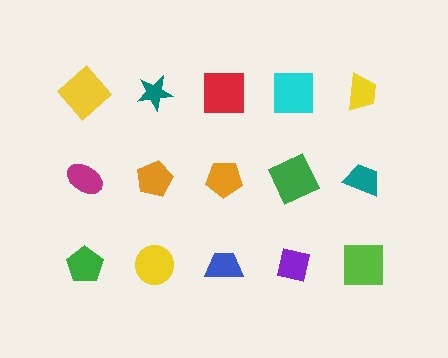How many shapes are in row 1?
5 shapes.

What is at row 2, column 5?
A teal trapezoid.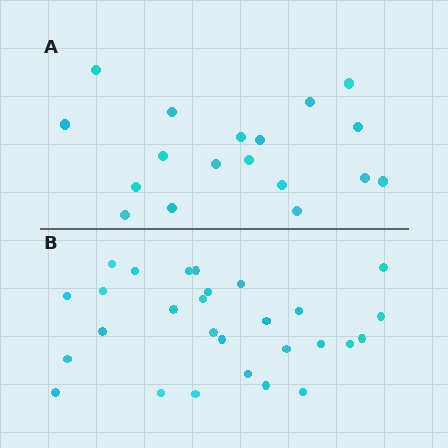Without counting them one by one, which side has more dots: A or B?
Region B (the bottom region) has more dots.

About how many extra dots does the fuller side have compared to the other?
Region B has roughly 10 or so more dots than region A.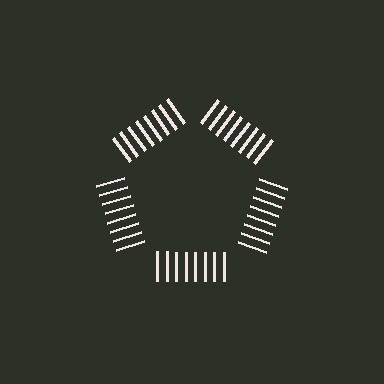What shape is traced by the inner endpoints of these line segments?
An illusory pentagon — the line segments terminate on its edges but no continuous stroke is drawn.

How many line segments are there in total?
40 — 8 along each of the 5 edges.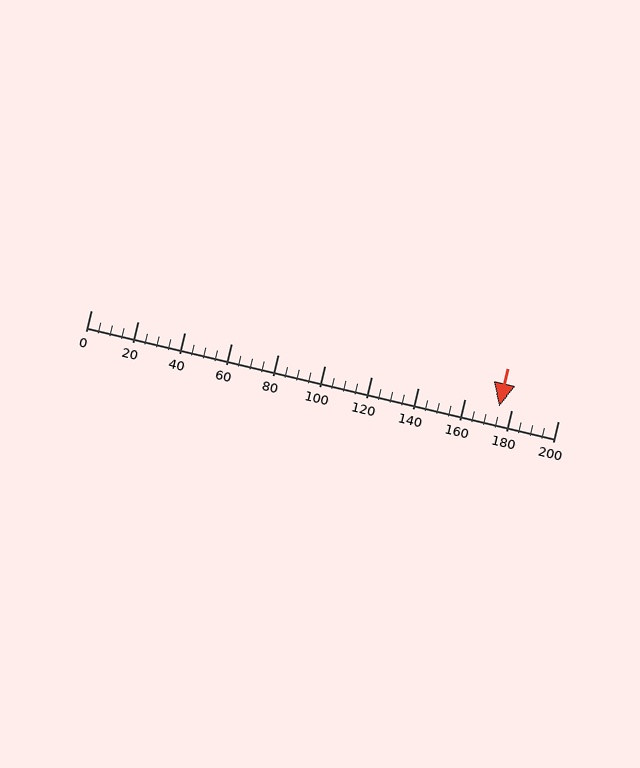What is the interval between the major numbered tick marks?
The major tick marks are spaced 20 units apart.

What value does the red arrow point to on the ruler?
The red arrow points to approximately 175.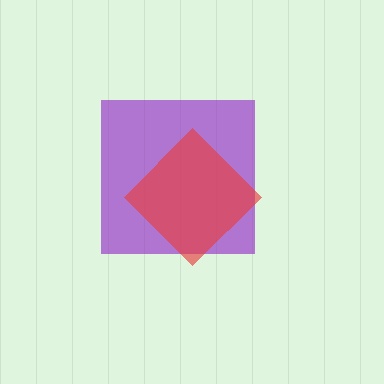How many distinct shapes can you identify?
There are 2 distinct shapes: a purple square, a red diamond.